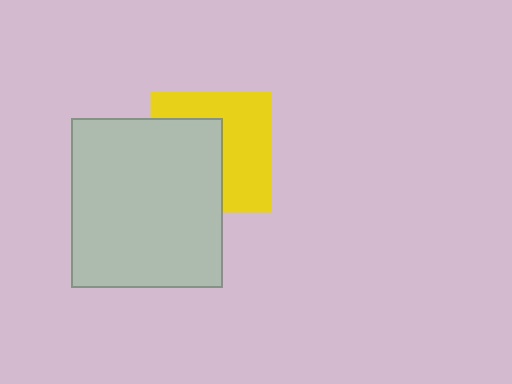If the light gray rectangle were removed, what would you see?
You would see the complete yellow square.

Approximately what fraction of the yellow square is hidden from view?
Roughly 47% of the yellow square is hidden behind the light gray rectangle.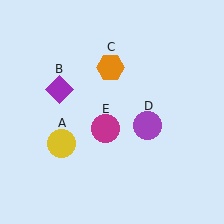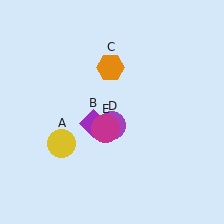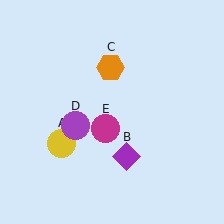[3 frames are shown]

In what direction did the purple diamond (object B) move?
The purple diamond (object B) moved down and to the right.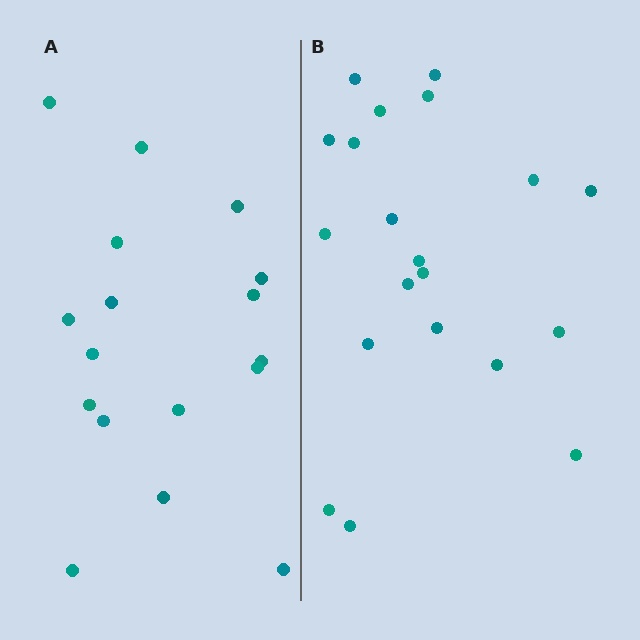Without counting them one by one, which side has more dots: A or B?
Region B (the right region) has more dots.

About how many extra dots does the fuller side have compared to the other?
Region B has just a few more — roughly 2 or 3 more dots than region A.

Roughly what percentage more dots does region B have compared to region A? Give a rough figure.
About 20% more.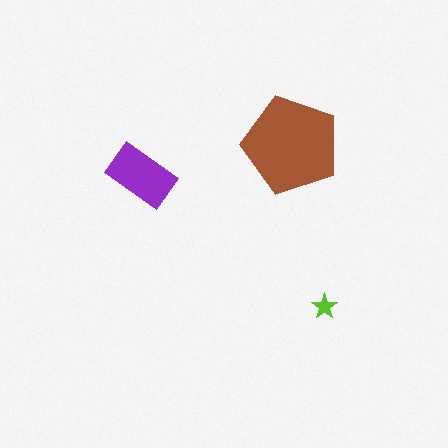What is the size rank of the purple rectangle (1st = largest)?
2nd.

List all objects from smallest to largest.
The lime star, the purple rectangle, the brown pentagon.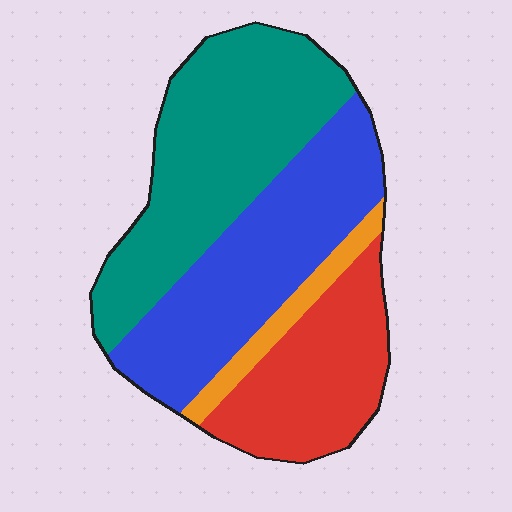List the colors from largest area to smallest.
From largest to smallest: teal, blue, red, orange.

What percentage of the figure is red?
Red takes up about one quarter (1/4) of the figure.